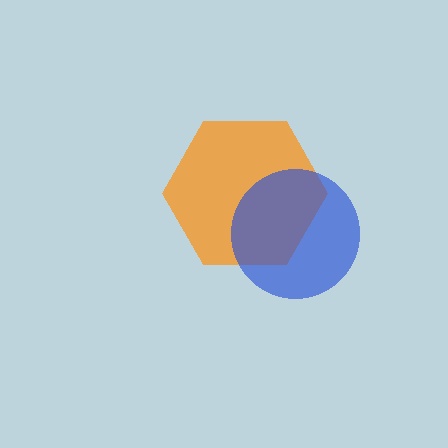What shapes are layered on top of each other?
The layered shapes are: an orange hexagon, a blue circle.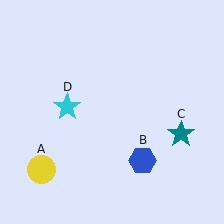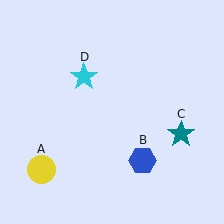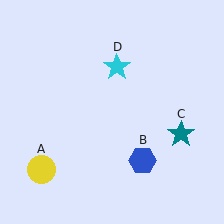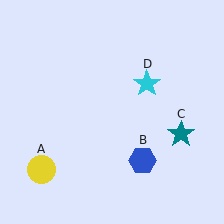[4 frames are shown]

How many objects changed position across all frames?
1 object changed position: cyan star (object D).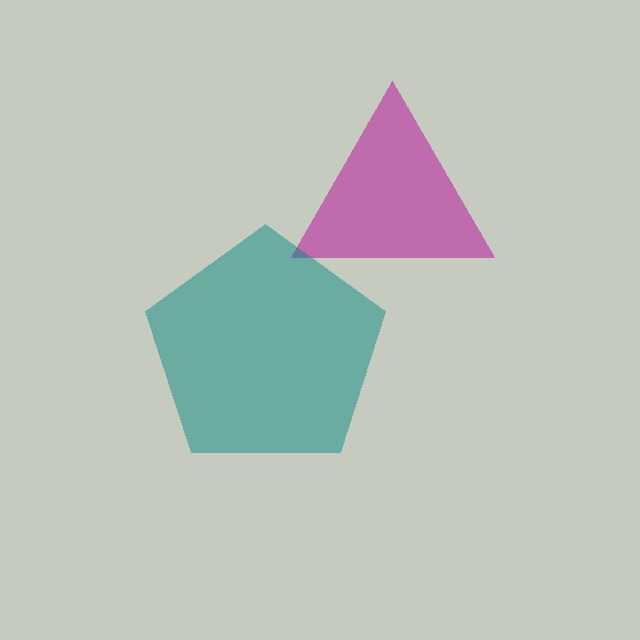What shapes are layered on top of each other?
The layered shapes are: a magenta triangle, a teal pentagon.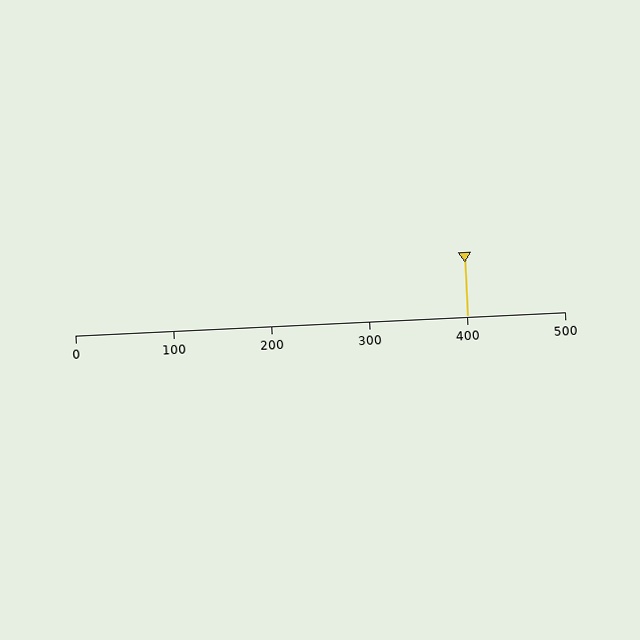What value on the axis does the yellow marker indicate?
The marker indicates approximately 400.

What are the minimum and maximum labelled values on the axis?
The axis runs from 0 to 500.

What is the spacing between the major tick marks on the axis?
The major ticks are spaced 100 apart.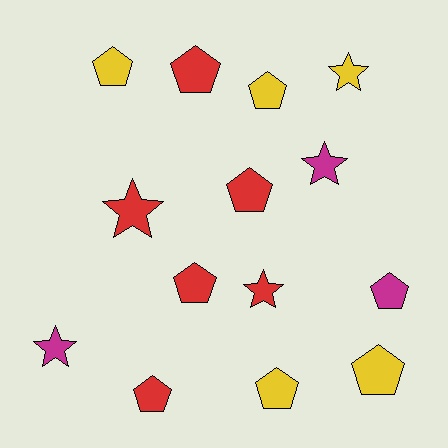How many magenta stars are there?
There are 2 magenta stars.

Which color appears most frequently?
Red, with 6 objects.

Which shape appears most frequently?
Pentagon, with 9 objects.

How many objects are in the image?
There are 14 objects.